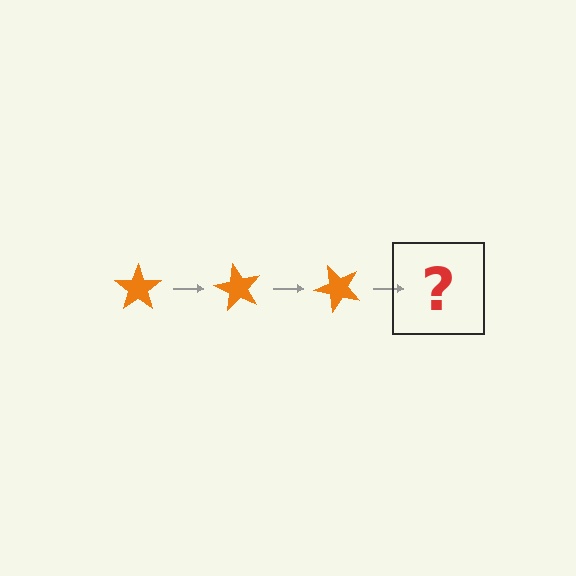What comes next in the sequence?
The next element should be an orange star rotated 180 degrees.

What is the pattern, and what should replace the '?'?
The pattern is that the star rotates 60 degrees each step. The '?' should be an orange star rotated 180 degrees.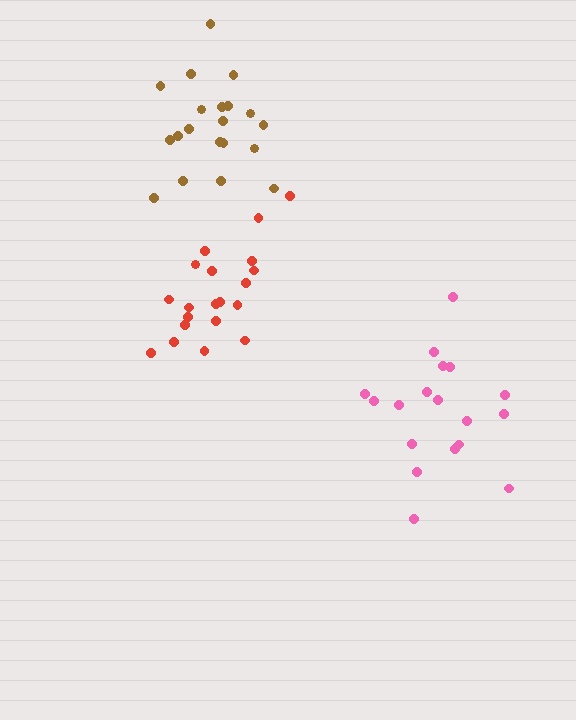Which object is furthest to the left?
The red cluster is leftmost.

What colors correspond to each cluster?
The clusters are colored: pink, red, brown.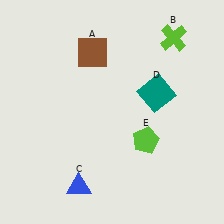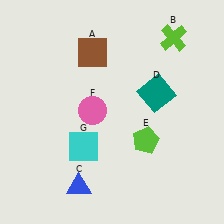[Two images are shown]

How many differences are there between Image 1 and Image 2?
There are 2 differences between the two images.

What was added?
A pink circle (F), a cyan square (G) were added in Image 2.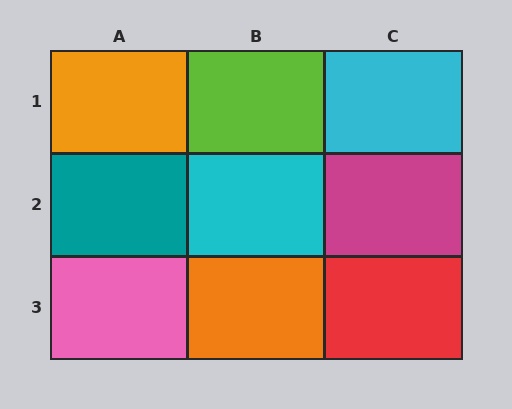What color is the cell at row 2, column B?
Cyan.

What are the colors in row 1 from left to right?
Orange, lime, cyan.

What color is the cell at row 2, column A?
Teal.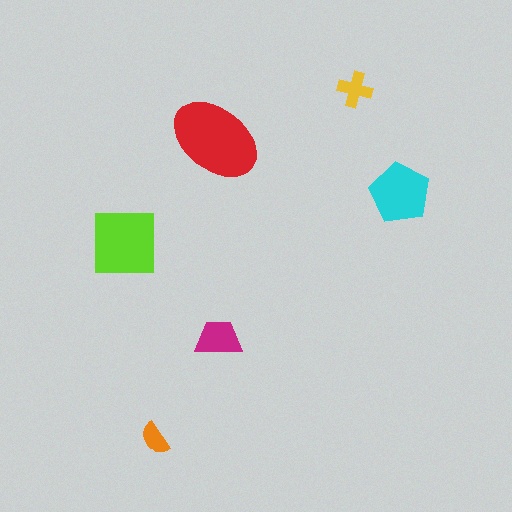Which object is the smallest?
The orange semicircle.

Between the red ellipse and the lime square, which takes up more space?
The red ellipse.